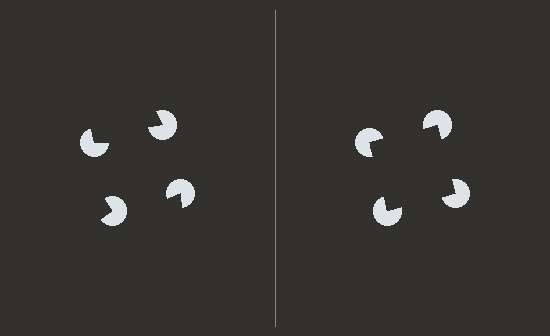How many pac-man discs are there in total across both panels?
8 — 4 on each side.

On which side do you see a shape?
An illusory square appears on the right side. On the left side the wedge cuts are rotated, so no coherent shape forms.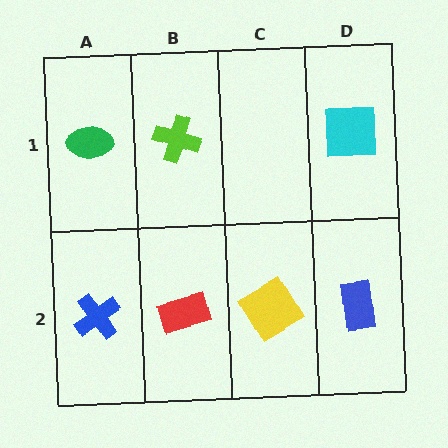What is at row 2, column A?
A blue cross.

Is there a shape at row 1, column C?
No, that cell is empty.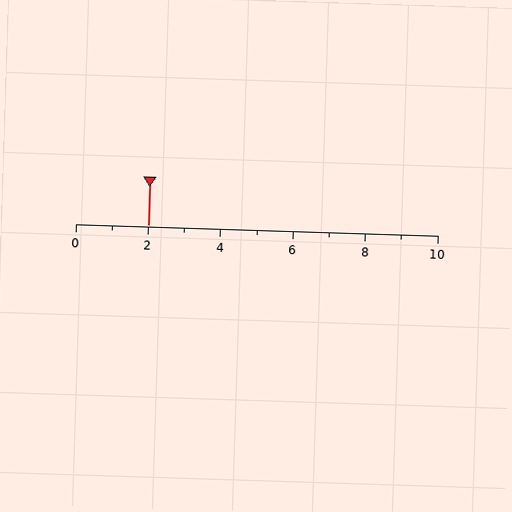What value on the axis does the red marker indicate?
The marker indicates approximately 2.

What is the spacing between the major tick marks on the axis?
The major ticks are spaced 2 apart.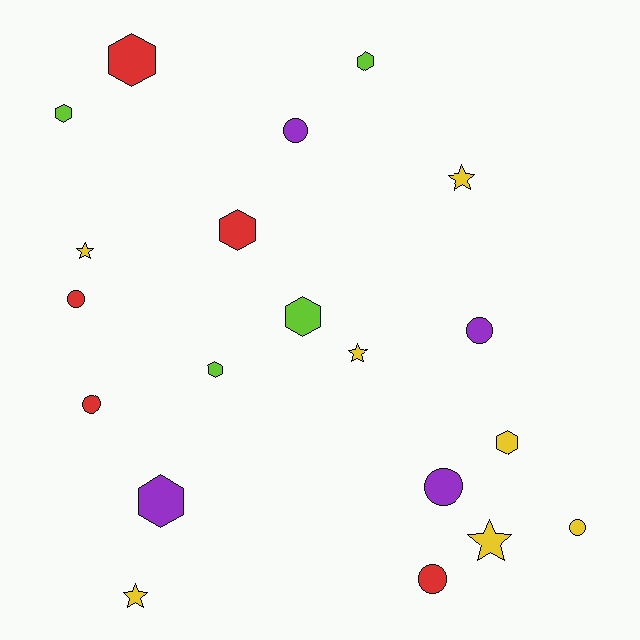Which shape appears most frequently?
Hexagon, with 8 objects.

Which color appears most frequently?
Yellow, with 7 objects.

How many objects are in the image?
There are 20 objects.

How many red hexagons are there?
There are 2 red hexagons.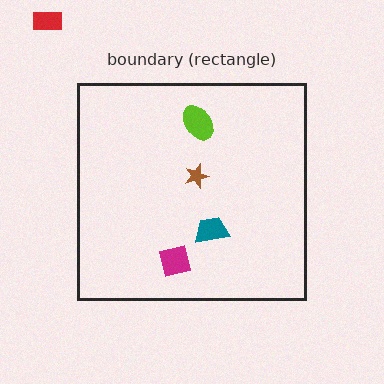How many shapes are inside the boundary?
4 inside, 1 outside.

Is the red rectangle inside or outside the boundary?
Outside.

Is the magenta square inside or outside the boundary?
Inside.